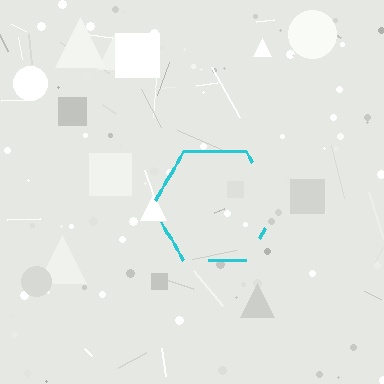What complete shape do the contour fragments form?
The contour fragments form a hexagon.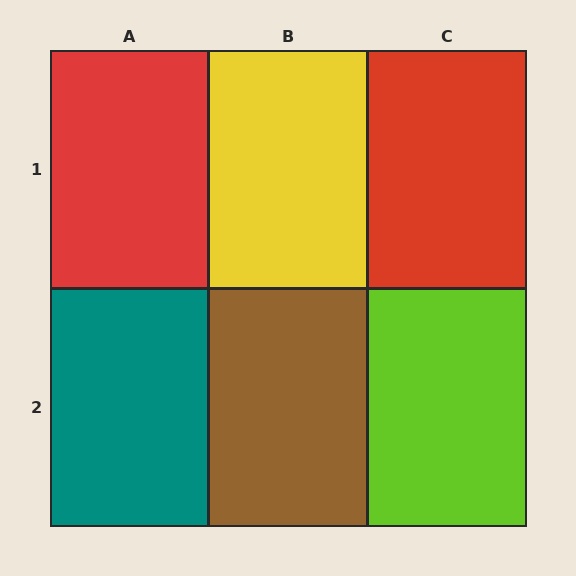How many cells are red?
2 cells are red.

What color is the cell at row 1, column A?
Red.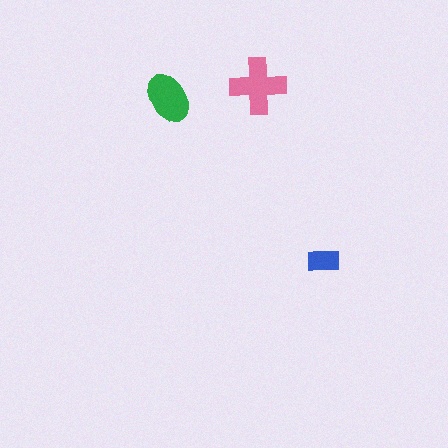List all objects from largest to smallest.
The pink cross, the green ellipse, the blue rectangle.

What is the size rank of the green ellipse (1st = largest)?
2nd.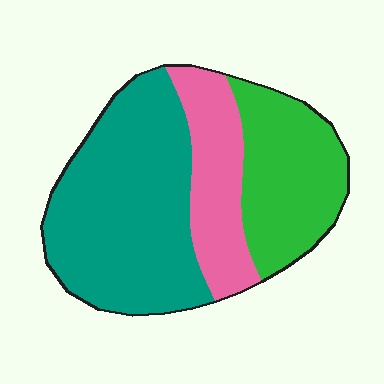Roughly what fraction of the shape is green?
Green takes up between a sixth and a third of the shape.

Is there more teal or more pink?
Teal.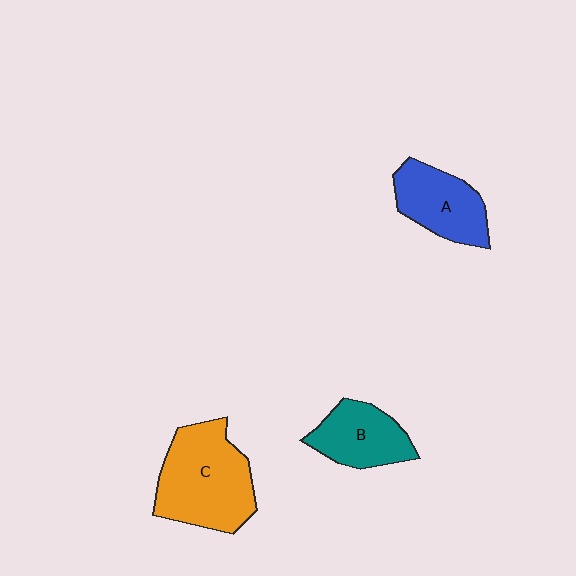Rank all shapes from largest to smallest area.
From largest to smallest: C (orange), A (blue), B (teal).